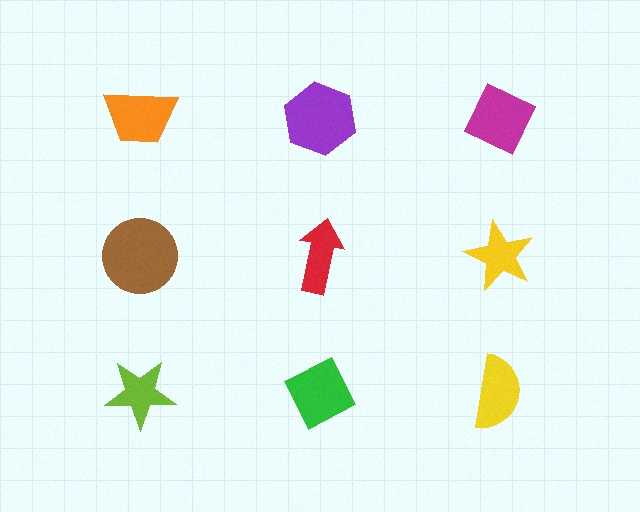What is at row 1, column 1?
An orange trapezoid.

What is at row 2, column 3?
A yellow star.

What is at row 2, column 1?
A brown circle.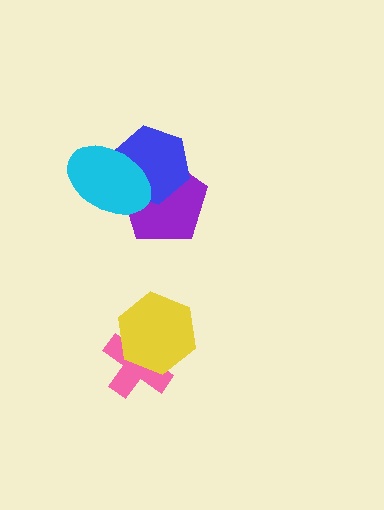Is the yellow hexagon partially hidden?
No, no other shape covers it.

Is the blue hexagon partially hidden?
Yes, it is partially covered by another shape.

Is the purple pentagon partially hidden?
Yes, it is partially covered by another shape.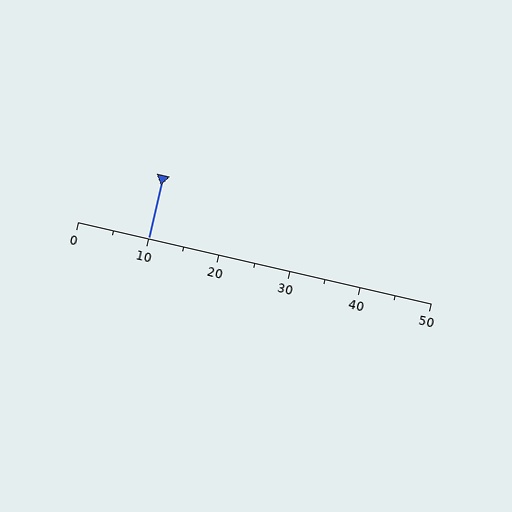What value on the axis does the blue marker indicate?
The marker indicates approximately 10.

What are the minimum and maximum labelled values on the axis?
The axis runs from 0 to 50.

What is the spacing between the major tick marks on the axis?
The major ticks are spaced 10 apart.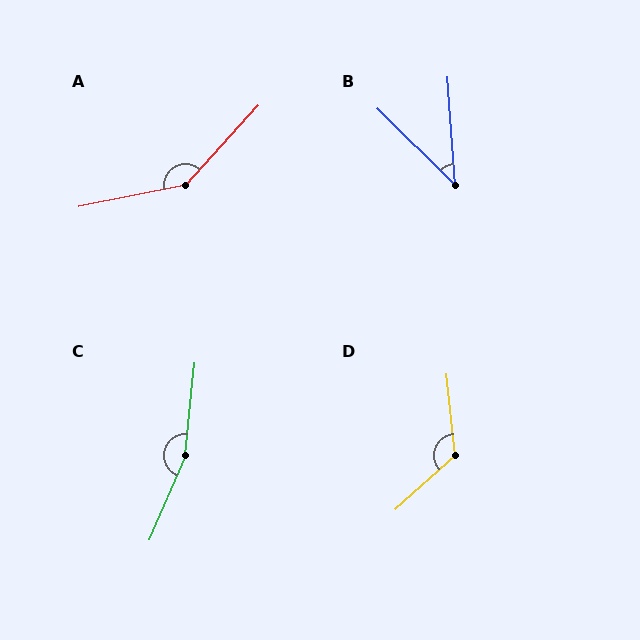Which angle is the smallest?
B, at approximately 41 degrees.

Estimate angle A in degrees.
Approximately 144 degrees.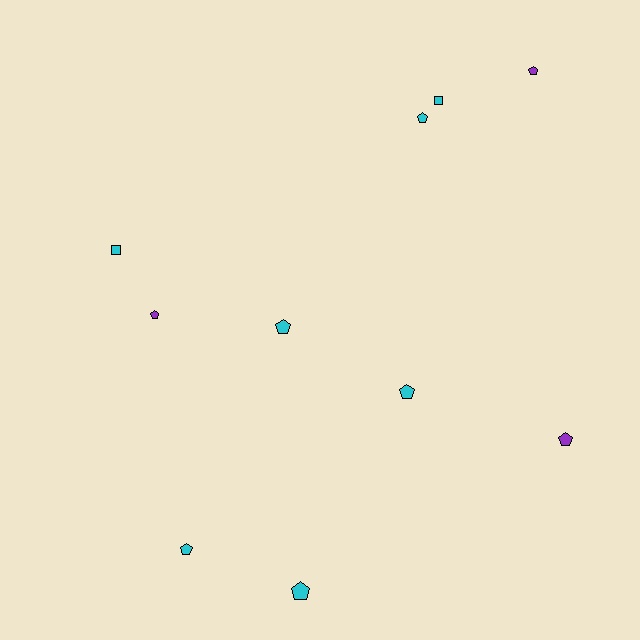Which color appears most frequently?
Cyan, with 7 objects.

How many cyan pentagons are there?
There are 5 cyan pentagons.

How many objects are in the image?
There are 10 objects.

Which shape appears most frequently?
Pentagon, with 8 objects.